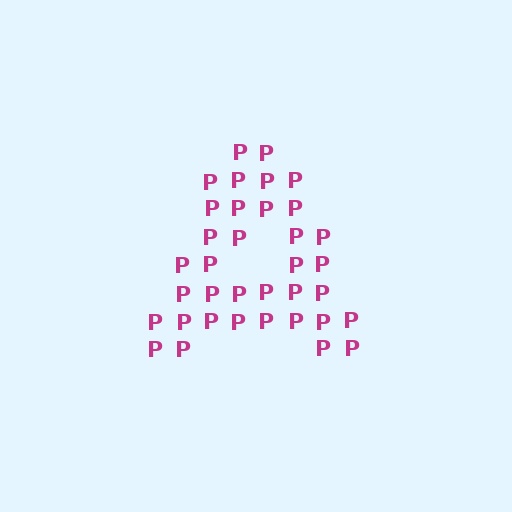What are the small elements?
The small elements are letter P's.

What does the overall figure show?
The overall figure shows the letter A.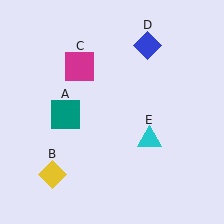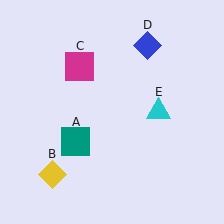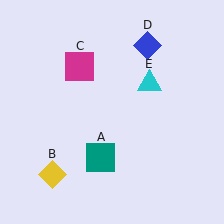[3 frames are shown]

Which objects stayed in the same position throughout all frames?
Yellow diamond (object B) and magenta square (object C) and blue diamond (object D) remained stationary.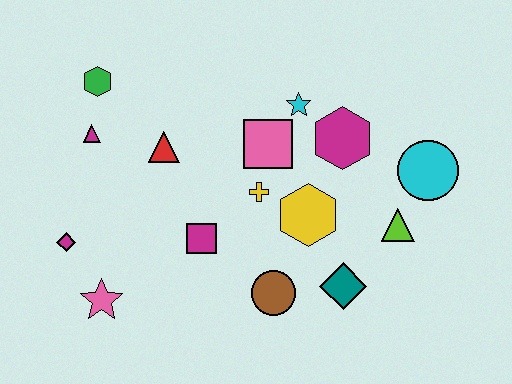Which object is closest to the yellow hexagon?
The yellow cross is closest to the yellow hexagon.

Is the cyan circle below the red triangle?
Yes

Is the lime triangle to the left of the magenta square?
No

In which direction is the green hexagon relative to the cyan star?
The green hexagon is to the left of the cyan star.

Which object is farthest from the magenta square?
The cyan circle is farthest from the magenta square.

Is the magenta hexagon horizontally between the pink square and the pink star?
No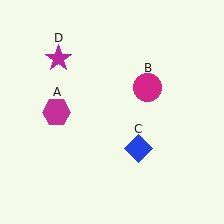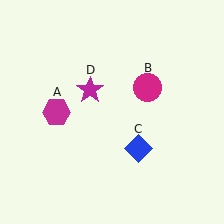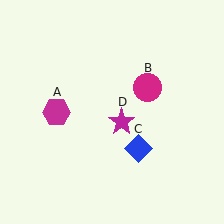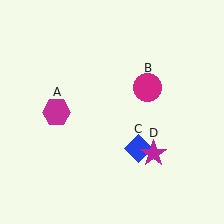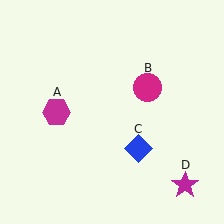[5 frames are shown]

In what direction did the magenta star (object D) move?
The magenta star (object D) moved down and to the right.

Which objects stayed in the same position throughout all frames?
Magenta hexagon (object A) and magenta circle (object B) and blue diamond (object C) remained stationary.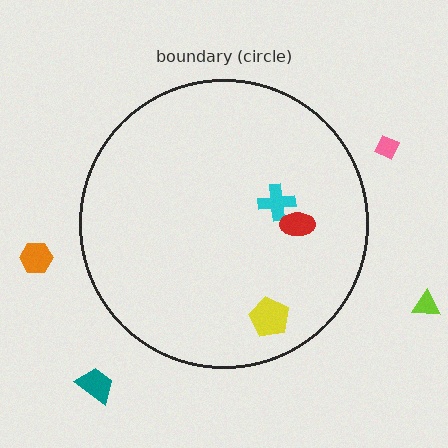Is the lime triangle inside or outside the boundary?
Outside.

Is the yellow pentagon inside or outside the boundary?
Inside.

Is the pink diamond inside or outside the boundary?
Outside.